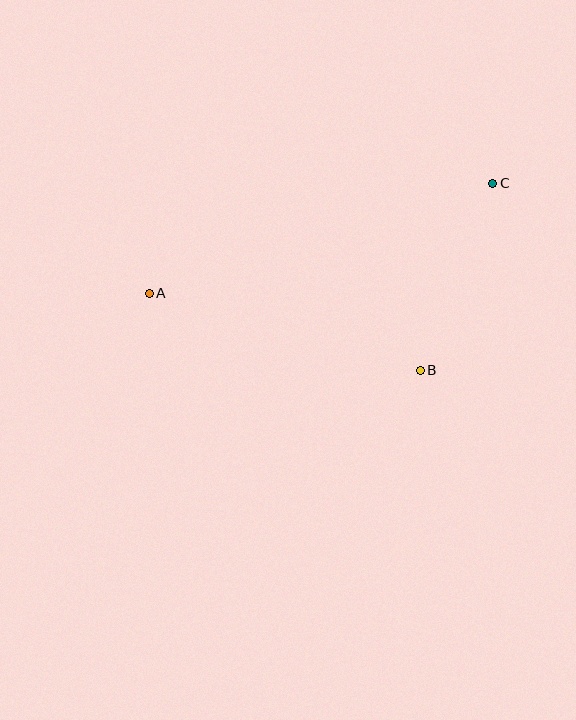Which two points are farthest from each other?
Points A and C are farthest from each other.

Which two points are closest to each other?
Points B and C are closest to each other.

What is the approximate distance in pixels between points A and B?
The distance between A and B is approximately 282 pixels.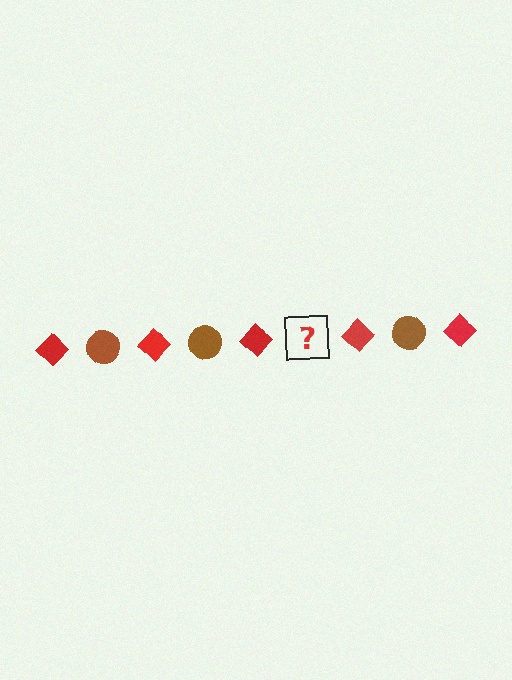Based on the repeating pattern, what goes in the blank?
The blank should be a brown circle.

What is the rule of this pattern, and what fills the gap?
The rule is that the pattern alternates between red diamond and brown circle. The gap should be filled with a brown circle.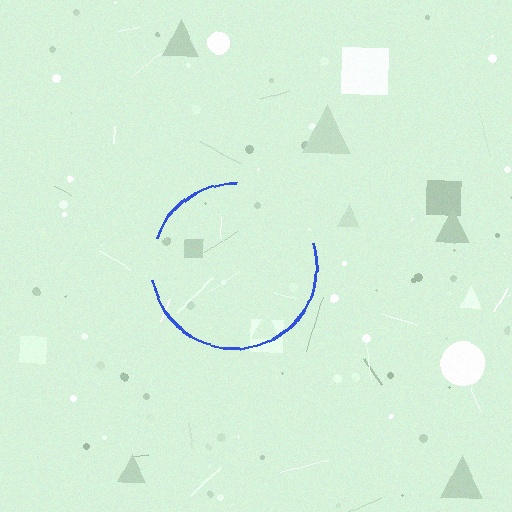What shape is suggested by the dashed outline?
The dashed outline suggests a circle.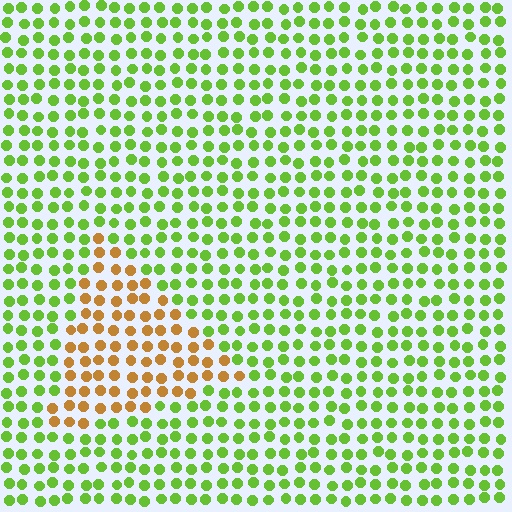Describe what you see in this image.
The image is filled with small lime elements in a uniform arrangement. A triangle-shaped region is visible where the elements are tinted to a slightly different hue, forming a subtle color boundary.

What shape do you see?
I see a triangle.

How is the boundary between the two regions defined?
The boundary is defined purely by a slight shift in hue (about 64 degrees). Spacing, size, and orientation are identical on both sides.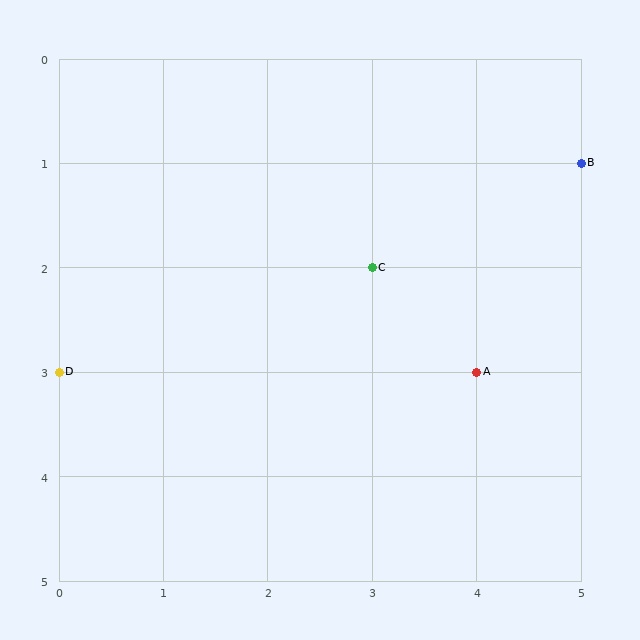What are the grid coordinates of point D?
Point D is at grid coordinates (0, 3).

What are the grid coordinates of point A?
Point A is at grid coordinates (4, 3).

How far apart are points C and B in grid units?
Points C and B are 2 columns and 1 row apart (about 2.2 grid units diagonally).